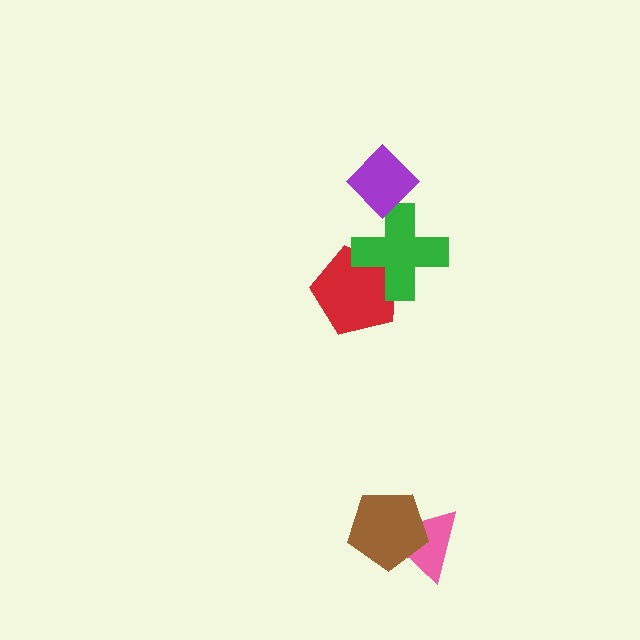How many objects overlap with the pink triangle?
1 object overlaps with the pink triangle.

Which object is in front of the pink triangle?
The brown pentagon is in front of the pink triangle.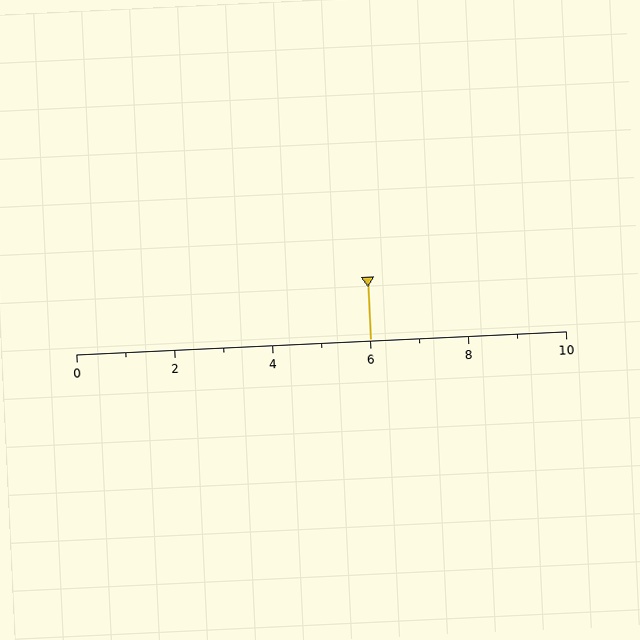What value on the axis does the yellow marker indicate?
The marker indicates approximately 6.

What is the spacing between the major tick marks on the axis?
The major ticks are spaced 2 apart.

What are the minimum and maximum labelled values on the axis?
The axis runs from 0 to 10.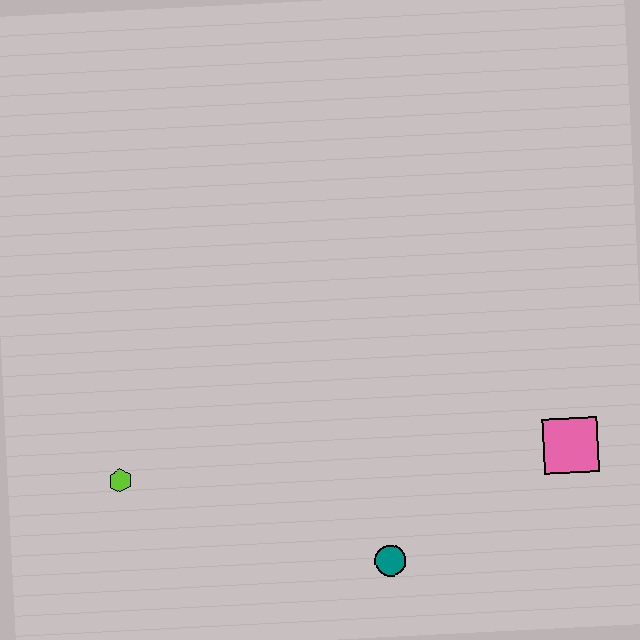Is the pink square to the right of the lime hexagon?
Yes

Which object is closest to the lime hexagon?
The teal circle is closest to the lime hexagon.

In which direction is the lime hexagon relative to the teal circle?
The lime hexagon is to the left of the teal circle.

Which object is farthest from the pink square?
The lime hexagon is farthest from the pink square.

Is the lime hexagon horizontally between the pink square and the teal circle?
No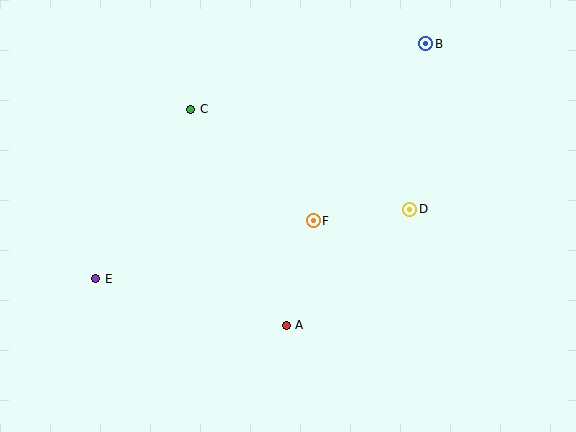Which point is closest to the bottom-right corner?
Point D is closest to the bottom-right corner.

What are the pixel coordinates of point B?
Point B is at (426, 44).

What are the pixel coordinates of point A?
Point A is at (286, 325).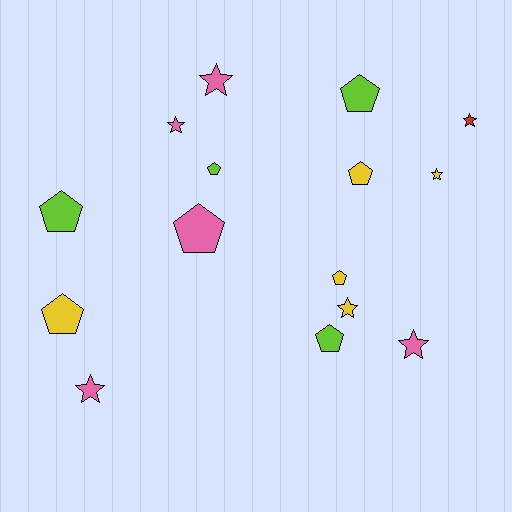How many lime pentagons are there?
There are 4 lime pentagons.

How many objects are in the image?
There are 15 objects.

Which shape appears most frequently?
Pentagon, with 8 objects.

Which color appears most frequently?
Yellow, with 5 objects.